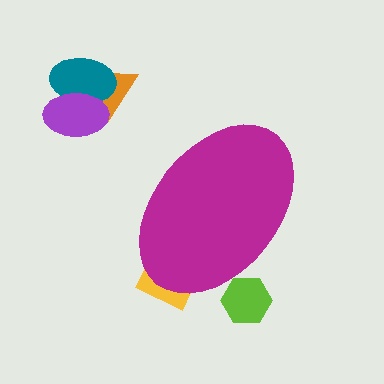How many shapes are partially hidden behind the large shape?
2 shapes are partially hidden.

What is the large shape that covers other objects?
A magenta ellipse.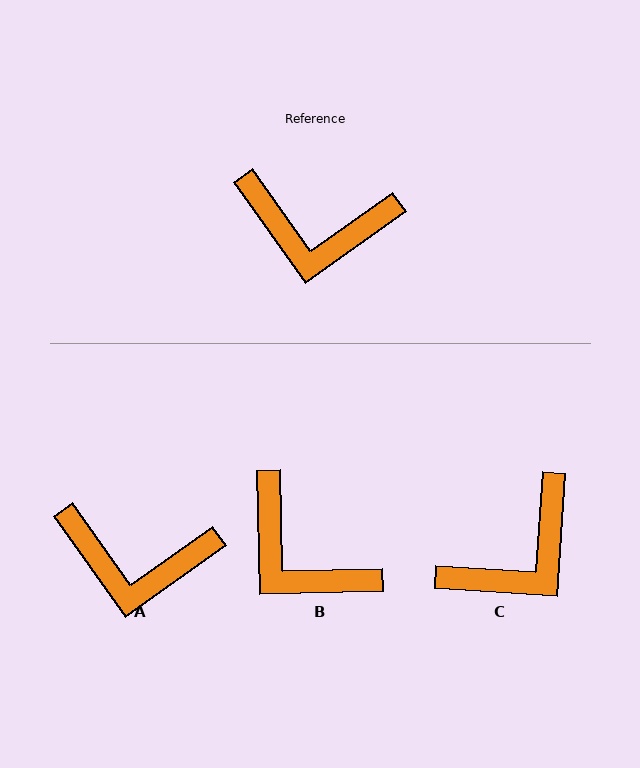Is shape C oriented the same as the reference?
No, it is off by about 51 degrees.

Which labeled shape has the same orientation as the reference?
A.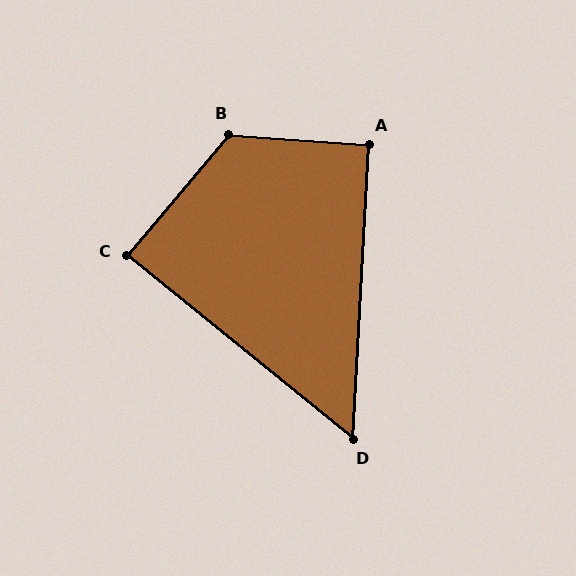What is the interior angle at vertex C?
Approximately 89 degrees (approximately right).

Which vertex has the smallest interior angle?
D, at approximately 54 degrees.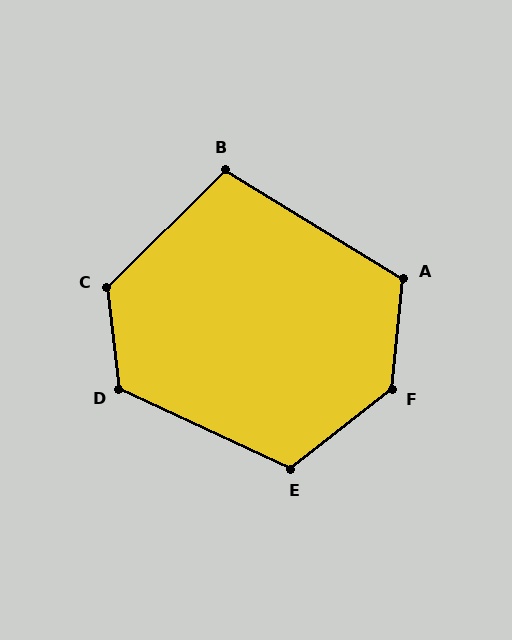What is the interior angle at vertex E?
Approximately 117 degrees (obtuse).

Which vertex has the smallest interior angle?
B, at approximately 104 degrees.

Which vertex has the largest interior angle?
F, at approximately 134 degrees.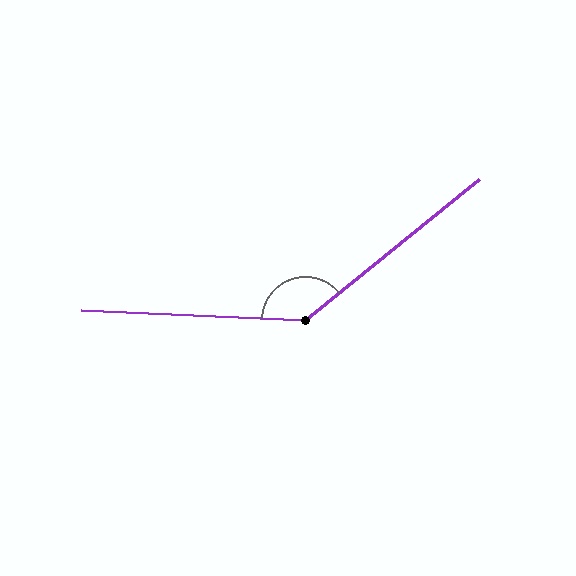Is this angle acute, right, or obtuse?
It is obtuse.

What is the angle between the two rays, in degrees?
Approximately 138 degrees.